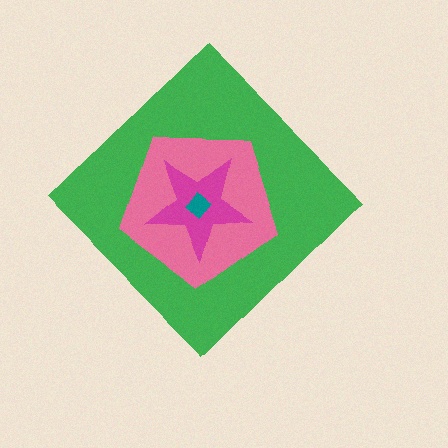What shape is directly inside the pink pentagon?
The magenta star.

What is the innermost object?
The teal diamond.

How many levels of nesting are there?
4.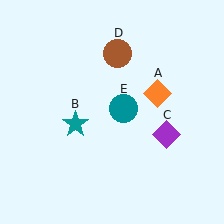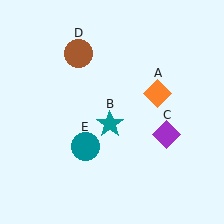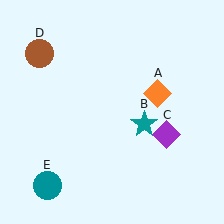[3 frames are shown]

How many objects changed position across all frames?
3 objects changed position: teal star (object B), brown circle (object D), teal circle (object E).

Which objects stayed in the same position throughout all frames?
Orange diamond (object A) and purple diamond (object C) remained stationary.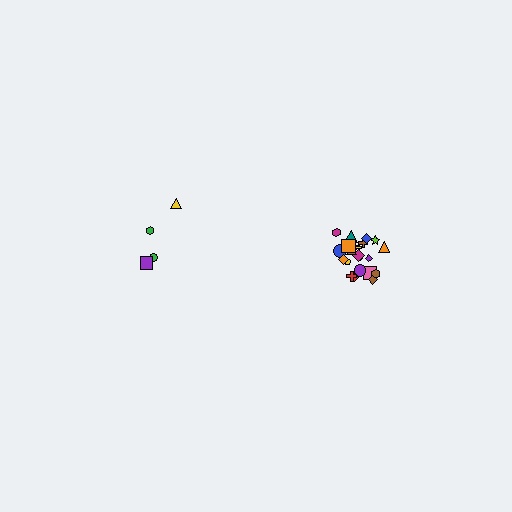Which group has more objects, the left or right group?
The right group.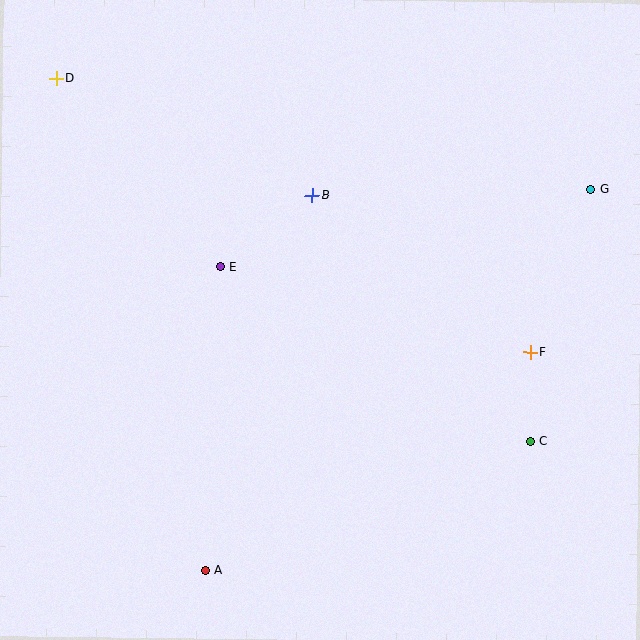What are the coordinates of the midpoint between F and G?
The midpoint between F and G is at (560, 271).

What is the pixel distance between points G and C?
The distance between G and C is 259 pixels.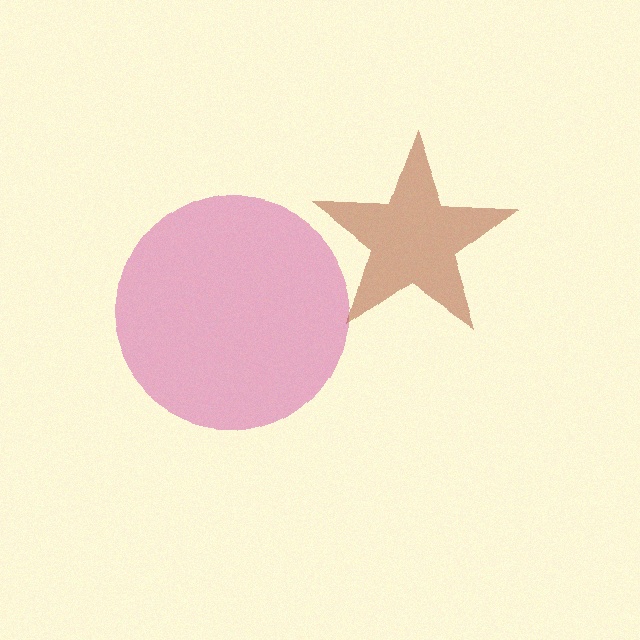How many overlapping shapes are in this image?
There are 2 overlapping shapes in the image.